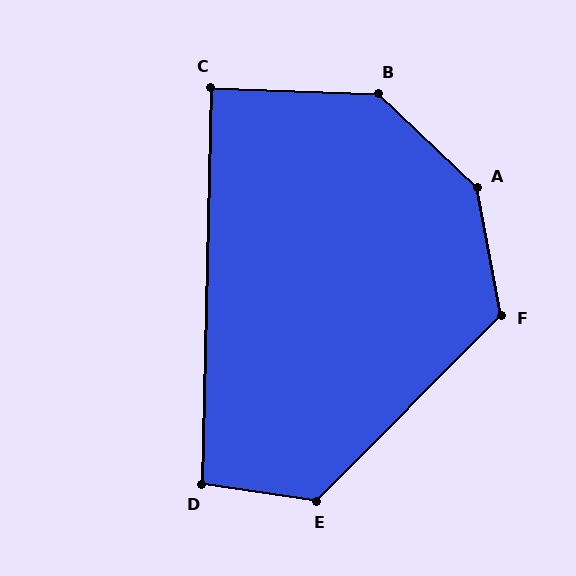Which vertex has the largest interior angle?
A, at approximately 144 degrees.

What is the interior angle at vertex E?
Approximately 127 degrees (obtuse).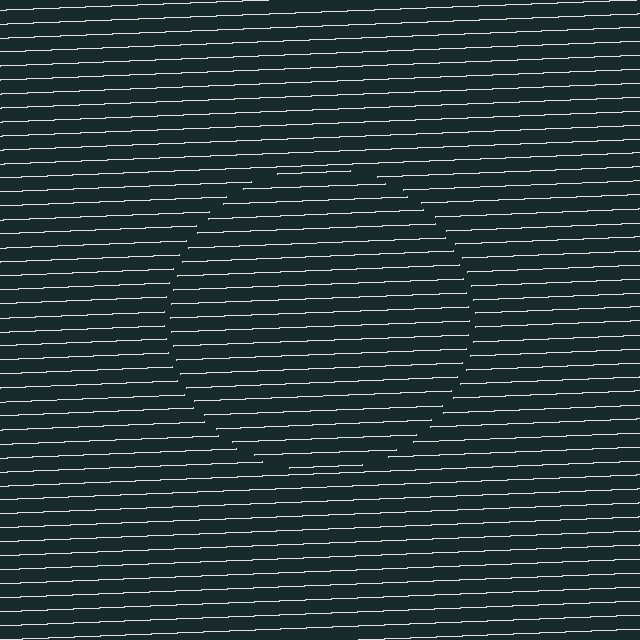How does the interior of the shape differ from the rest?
The interior of the shape contains the same grating, shifted by half a period — the contour is defined by the phase discontinuity where line-ends from the inner and outer gratings abut.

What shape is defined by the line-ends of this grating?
An illusory circle. The interior of the shape contains the same grating, shifted by half a period — the contour is defined by the phase discontinuity where line-ends from the inner and outer gratings abut.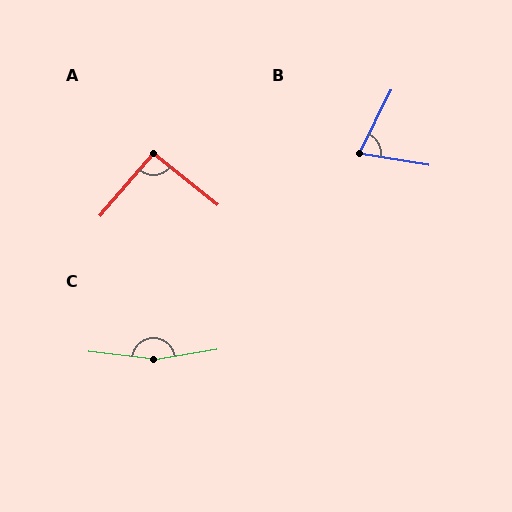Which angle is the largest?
C, at approximately 163 degrees.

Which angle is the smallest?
B, at approximately 73 degrees.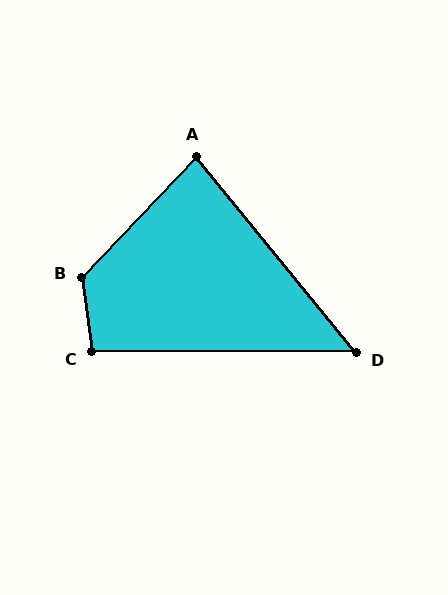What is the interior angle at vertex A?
Approximately 83 degrees (acute).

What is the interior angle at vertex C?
Approximately 97 degrees (obtuse).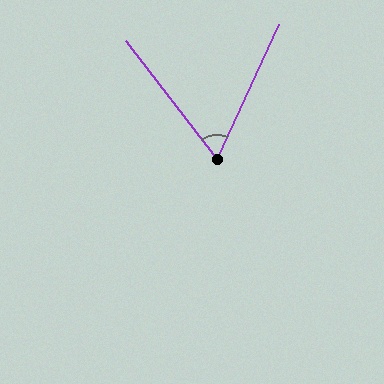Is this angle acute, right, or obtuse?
It is acute.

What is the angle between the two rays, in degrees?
Approximately 62 degrees.